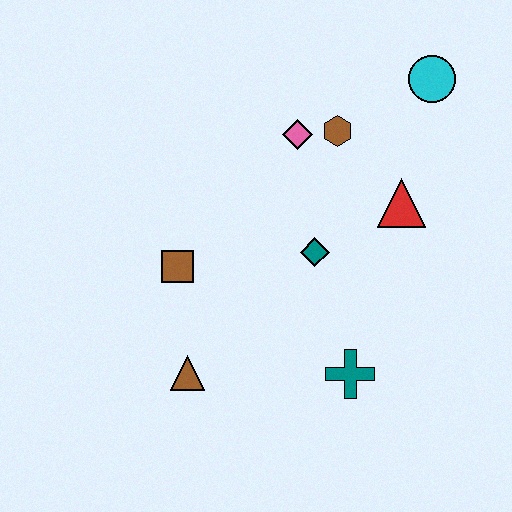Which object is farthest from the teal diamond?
The cyan circle is farthest from the teal diamond.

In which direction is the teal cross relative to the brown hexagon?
The teal cross is below the brown hexagon.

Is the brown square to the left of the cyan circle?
Yes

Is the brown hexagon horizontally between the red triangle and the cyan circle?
No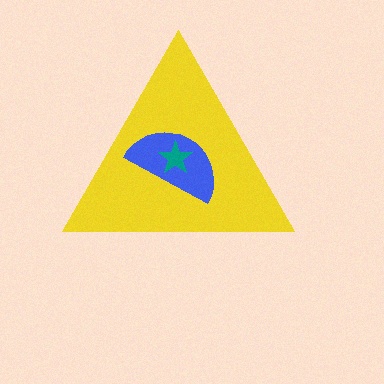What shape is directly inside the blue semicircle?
The teal star.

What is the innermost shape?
The teal star.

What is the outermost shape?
The yellow triangle.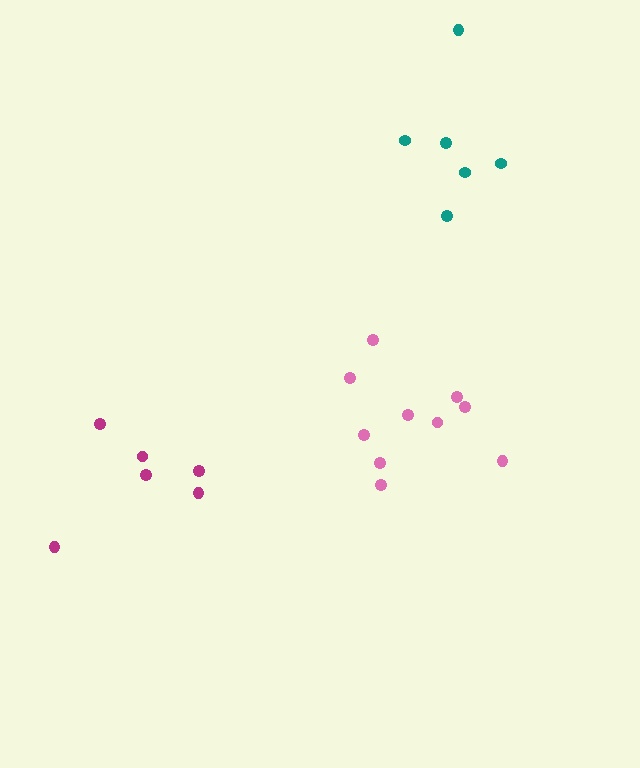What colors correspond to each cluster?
The clusters are colored: pink, magenta, teal.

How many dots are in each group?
Group 1: 10 dots, Group 2: 6 dots, Group 3: 6 dots (22 total).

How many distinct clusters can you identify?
There are 3 distinct clusters.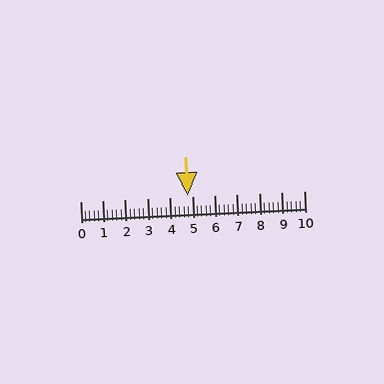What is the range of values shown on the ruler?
The ruler shows values from 0 to 10.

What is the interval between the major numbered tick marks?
The major tick marks are spaced 1 units apart.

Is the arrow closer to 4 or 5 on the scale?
The arrow is closer to 5.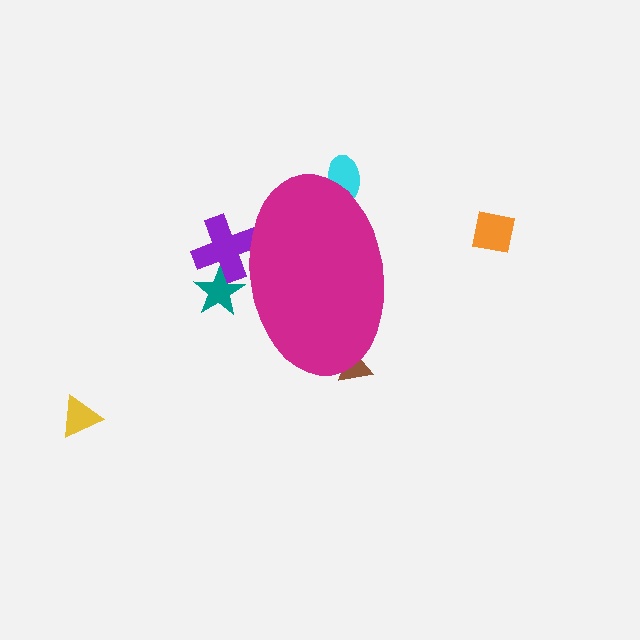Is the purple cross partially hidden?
Yes, the purple cross is partially hidden behind the magenta ellipse.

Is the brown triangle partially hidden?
Yes, the brown triangle is partially hidden behind the magenta ellipse.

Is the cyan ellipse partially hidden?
Yes, the cyan ellipse is partially hidden behind the magenta ellipse.